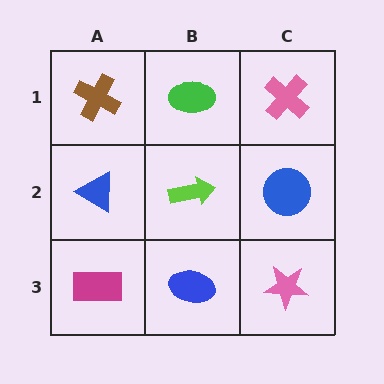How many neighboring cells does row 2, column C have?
3.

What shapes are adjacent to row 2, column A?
A brown cross (row 1, column A), a magenta rectangle (row 3, column A), a lime arrow (row 2, column B).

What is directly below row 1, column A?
A blue triangle.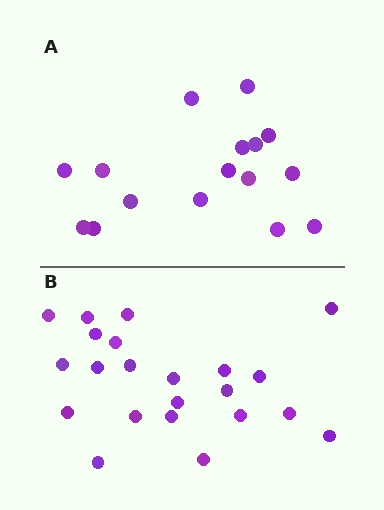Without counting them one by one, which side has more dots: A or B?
Region B (the bottom region) has more dots.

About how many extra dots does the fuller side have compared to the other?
Region B has about 6 more dots than region A.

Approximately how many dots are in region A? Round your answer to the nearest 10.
About 20 dots. (The exact count is 16, which rounds to 20.)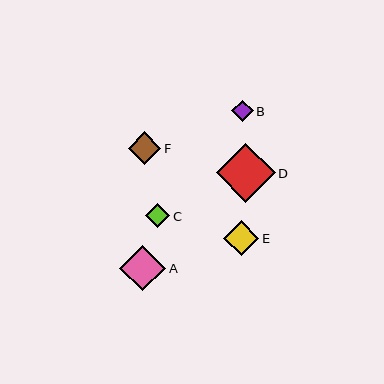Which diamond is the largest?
Diamond D is the largest with a size of approximately 59 pixels.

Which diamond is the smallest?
Diamond B is the smallest with a size of approximately 22 pixels.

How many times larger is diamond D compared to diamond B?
Diamond D is approximately 2.7 times the size of diamond B.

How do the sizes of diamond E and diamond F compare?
Diamond E and diamond F are approximately the same size.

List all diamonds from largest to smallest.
From largest to smallest: D, A, E, F, C, B.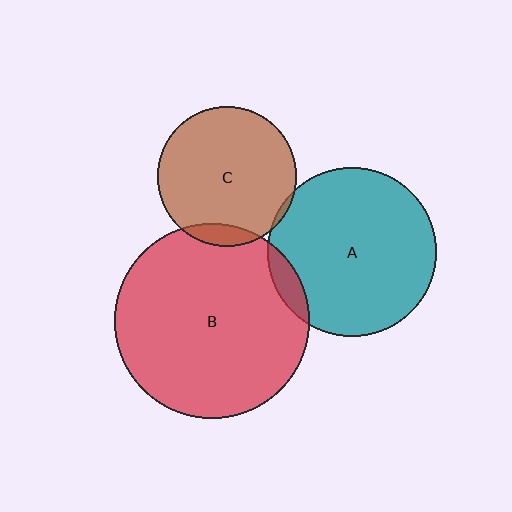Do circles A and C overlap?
Yes.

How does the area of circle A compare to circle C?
Approximately 1.5 times.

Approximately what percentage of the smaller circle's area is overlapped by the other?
Approximately 5%.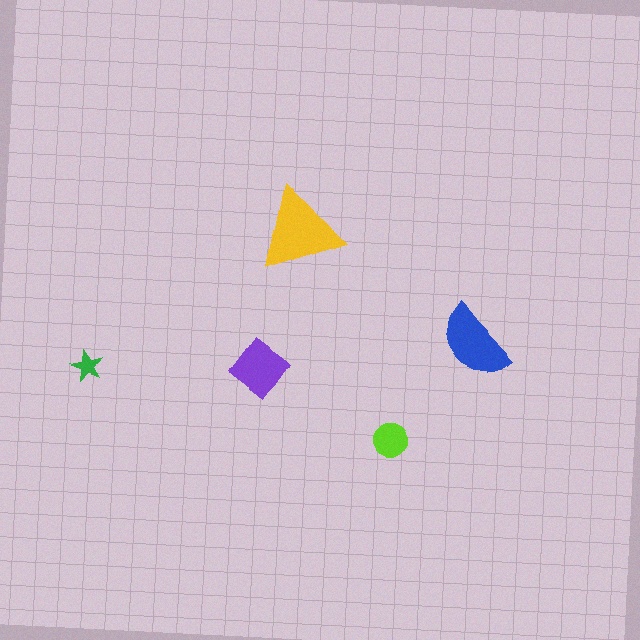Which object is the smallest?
The green star.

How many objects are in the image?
There are 5 objects in the image.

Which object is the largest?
The yellow triangle.